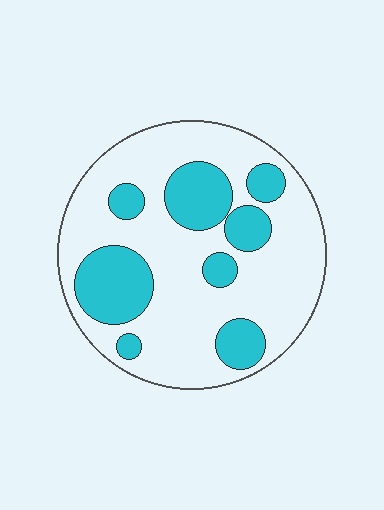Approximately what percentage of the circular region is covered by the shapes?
Approximately 30%.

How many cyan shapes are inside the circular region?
8.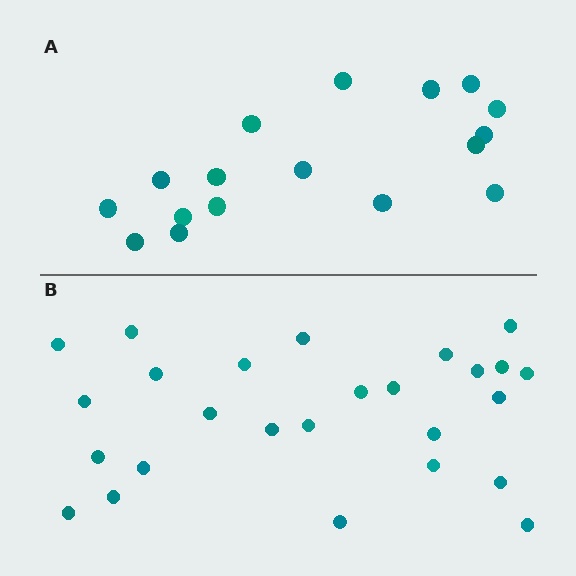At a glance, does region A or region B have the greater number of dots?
Region B (the bottom region) has more dots.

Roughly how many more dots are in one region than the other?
Region B has roughly 8 or so more dots than region A.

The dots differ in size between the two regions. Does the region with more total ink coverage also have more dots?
No. Region A has more total ink coverage because its dots are larger, but region B actually contains more individual dots. Total area can be misleading — the number of items is what matters here.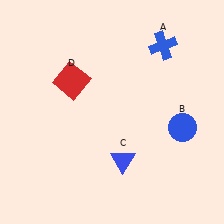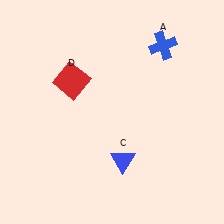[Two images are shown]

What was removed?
The blue circle (B) was removed in Image 2.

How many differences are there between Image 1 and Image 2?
There is 1 difference between the two images.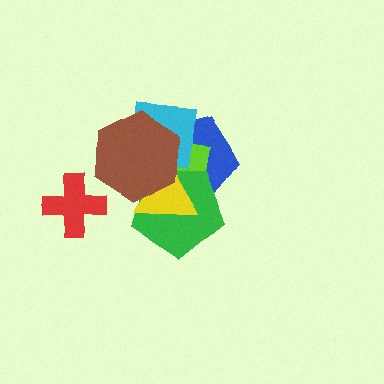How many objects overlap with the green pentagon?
5 objects overlap with the green pentagon.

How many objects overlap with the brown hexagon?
5 objects overlap with the brown hexagon.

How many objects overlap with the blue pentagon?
5 objects overlap with the blue pentagon.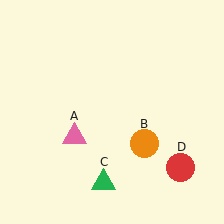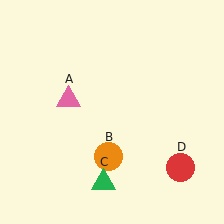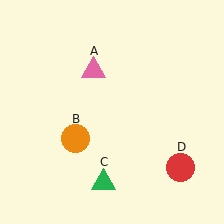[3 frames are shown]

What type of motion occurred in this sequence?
The pink triangle (object A), orange circle (object B) rotated clockwise around the center of the scene.